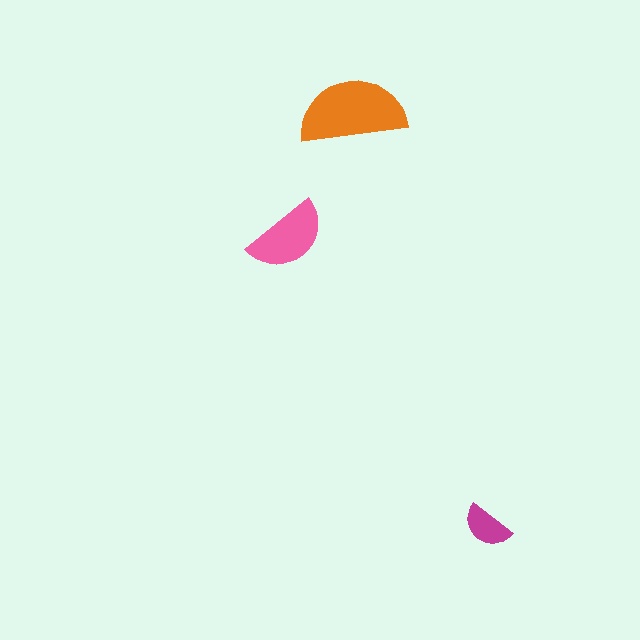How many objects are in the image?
There are 3 objects in the image.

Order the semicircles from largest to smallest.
the orange one, the pink one, the magenta one.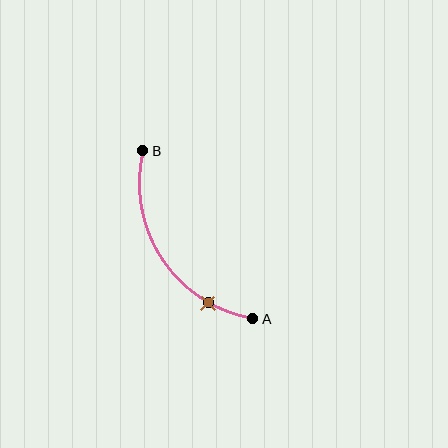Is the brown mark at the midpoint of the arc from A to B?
No. The brown mark lies on the arc but is closer to endpoint A. The arc midpoint would be at the point on the curve equidistant along the arc from both A and B.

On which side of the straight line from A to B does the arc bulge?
The arc bulges to the left of the straight line connecting A and B.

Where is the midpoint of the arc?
The arc midpoint is the point on the curve farthest from the straight line joining A and B. It sits to the left of that line.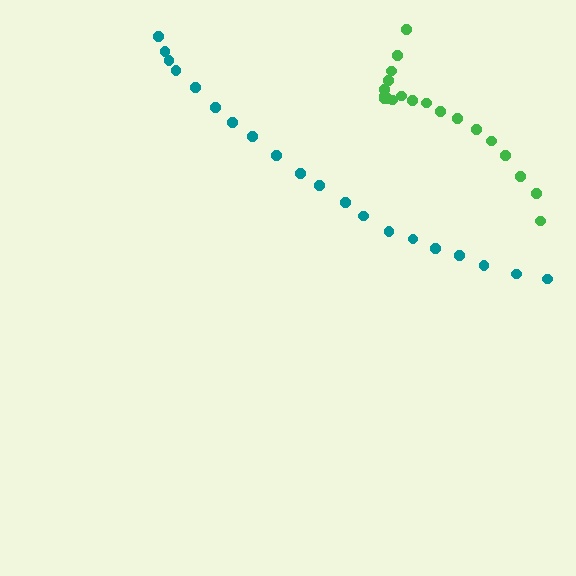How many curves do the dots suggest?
There are 2 distinct paths.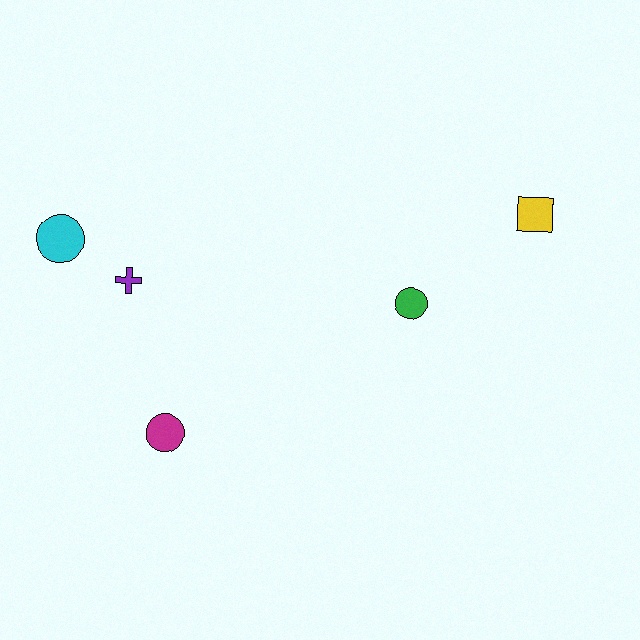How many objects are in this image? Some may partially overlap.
There are 5 objects.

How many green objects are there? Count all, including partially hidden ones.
There is 1 green object.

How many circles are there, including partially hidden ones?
There are 3 circles.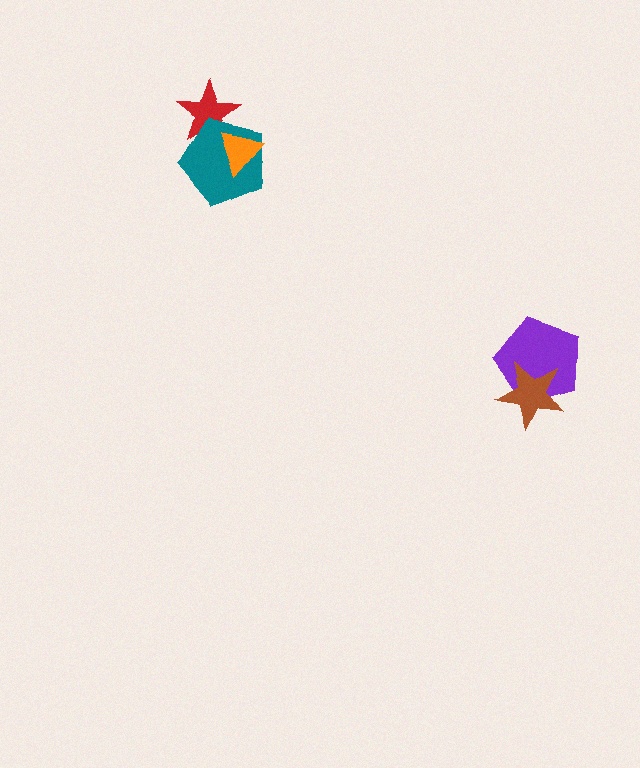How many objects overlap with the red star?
2 objects overlap with the red star.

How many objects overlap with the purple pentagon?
1 object overlaps with the purple pentagon.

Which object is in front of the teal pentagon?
The orange triangle is in front of the teal pentagon.